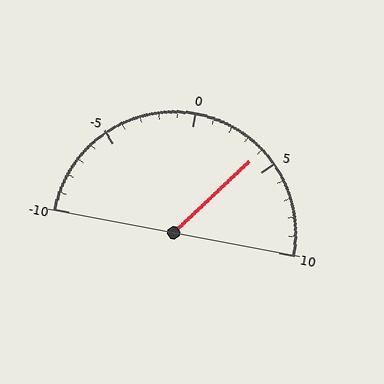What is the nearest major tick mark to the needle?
The nearest major tick mark is 5.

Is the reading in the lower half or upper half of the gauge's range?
The reading is in the upper half of the range (-10 to 10).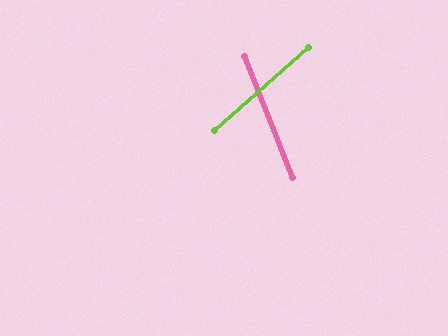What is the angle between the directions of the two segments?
Approximately 70 degrees.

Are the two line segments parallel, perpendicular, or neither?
Neither parallel nor perpendicular — they differ by about 70°.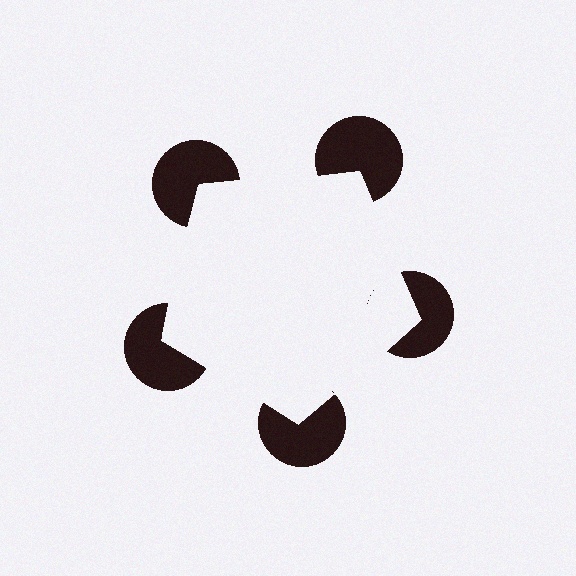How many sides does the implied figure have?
5 sides.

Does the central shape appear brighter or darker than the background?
It typically appears slightly brighter than the background, even though no actual brightness change is drawn.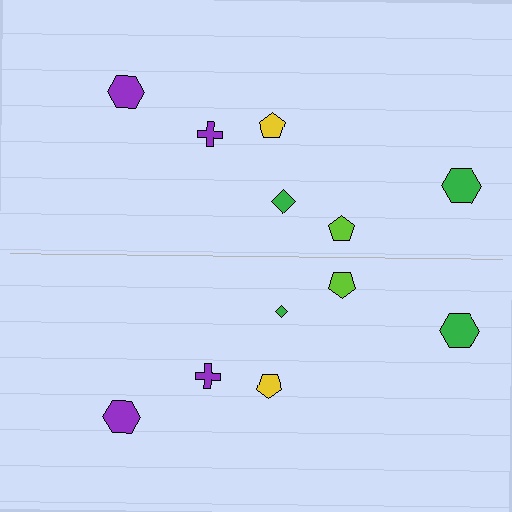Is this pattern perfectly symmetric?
No, the pattern is not perfectly symmetric. The green diamond on the bottom side has a different size than its mirror counterpart.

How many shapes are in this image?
There are 12 shapes in this image.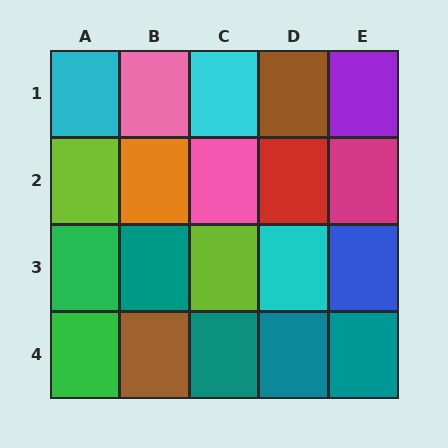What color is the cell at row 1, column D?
Brown.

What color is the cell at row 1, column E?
Purple.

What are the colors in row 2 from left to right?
Lime, orange, pink, red, magenta.